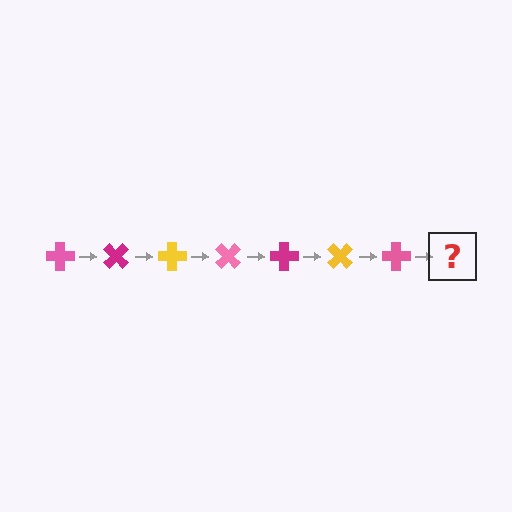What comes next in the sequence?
The next element should be a magenta cross, rotated 315 degrees from the start.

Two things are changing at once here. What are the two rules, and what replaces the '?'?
The two rules are that it rotates 45 degrees each step and the color cycles through pink, magenta, and yellow. The '?' should be a magenta cross, rotated 315 degrees from the start.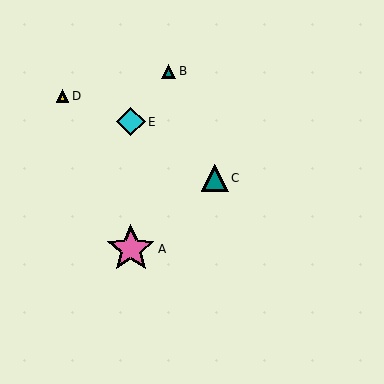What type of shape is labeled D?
Shape D is a yellow triangle.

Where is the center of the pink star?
The center of the pink star is at (131, 249).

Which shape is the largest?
The pink star (labeled A) is the largest.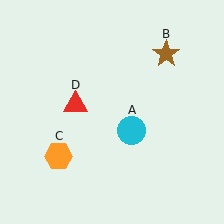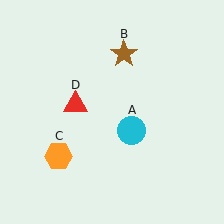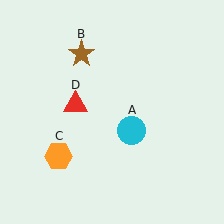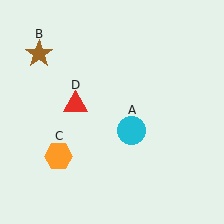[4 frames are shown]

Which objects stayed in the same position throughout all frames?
Cyan circle (object A) and orange hexagon (object C) and red triangle (object D) remained stationary.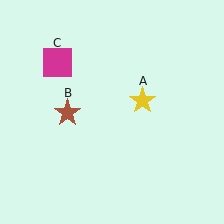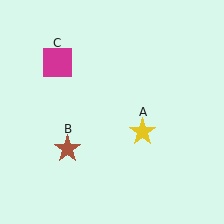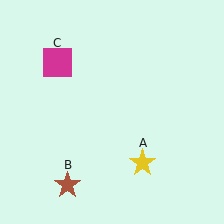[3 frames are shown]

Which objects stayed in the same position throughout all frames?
Magenta square (object C) remained stationary.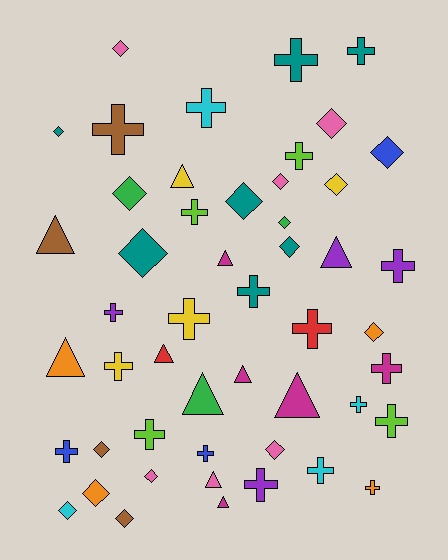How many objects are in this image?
There are 50 objects.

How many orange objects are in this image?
There are 4 orange objects.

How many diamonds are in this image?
There are 18 diamonds.